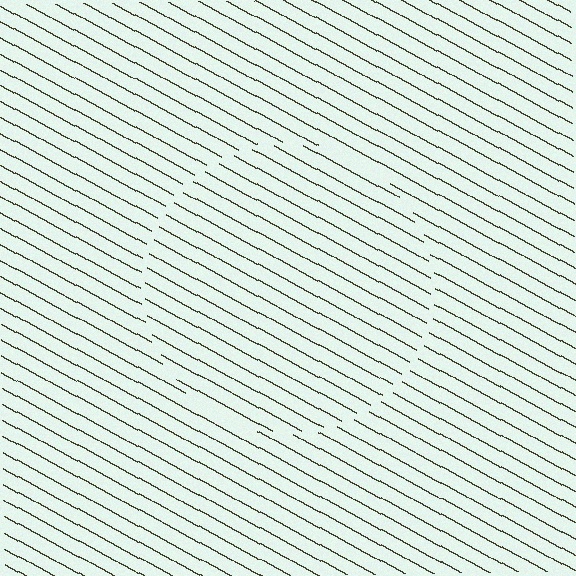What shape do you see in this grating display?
An illusory circle. The interior of the shape contains the same grating, shifted by half a period — the contour is defined by the phase discontinuity where line-ends from the inner and outer gratings abut.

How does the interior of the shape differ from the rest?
The interior of the shape contains the same grating, shifted by half a period — the contour is defined by the phase discontinuity where line-ends from the inner and outer gratings abut.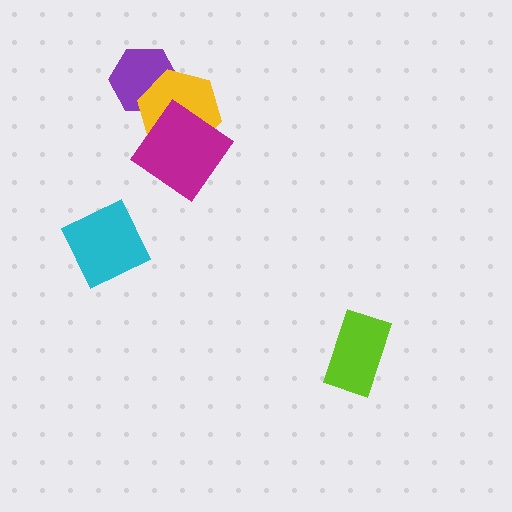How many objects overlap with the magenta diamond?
1 object overlaps with the magenta diamond.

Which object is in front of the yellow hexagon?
The magenta diamond is in front of the yellow hexagon.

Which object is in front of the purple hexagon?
The yellow hexagon is in front of the purple hexagon.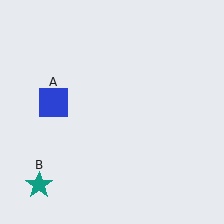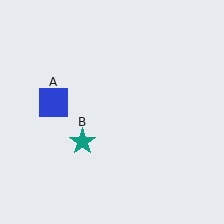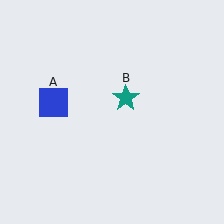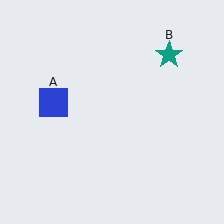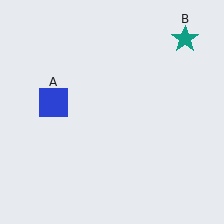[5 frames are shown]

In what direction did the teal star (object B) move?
The teal star (object B) moved up and to the right.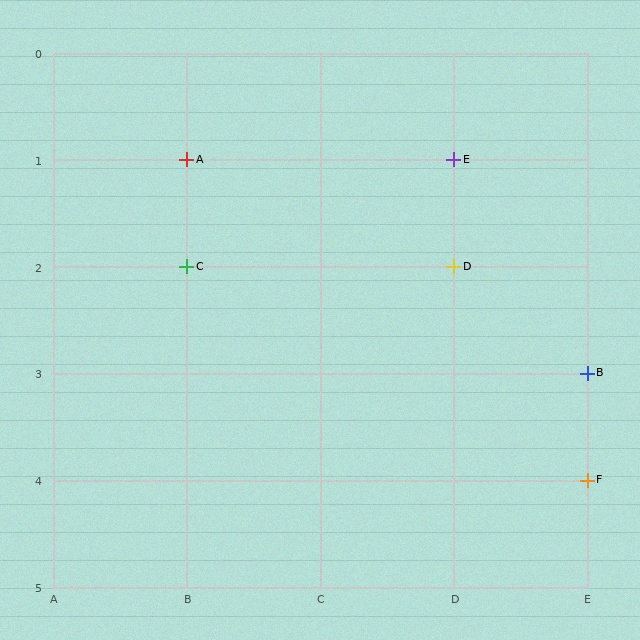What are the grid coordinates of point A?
Point A is at grid coordinates (B, 1).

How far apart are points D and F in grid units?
Points D and F are 1 column and 2 rows apart (about 2.2 grid units diagonally).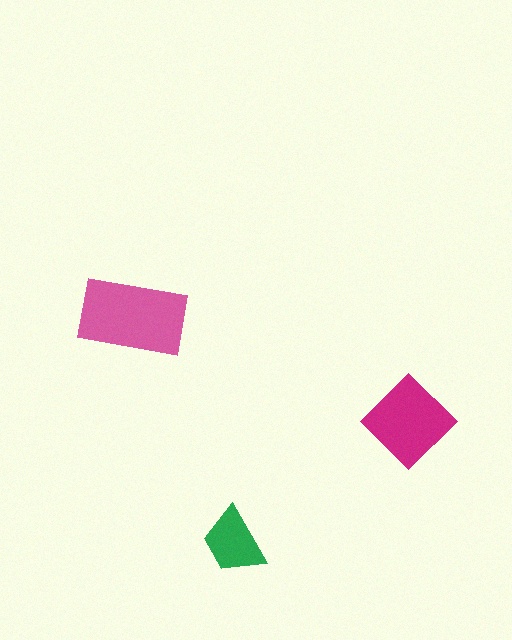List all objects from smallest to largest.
The green trapezoid, the magenta diamond, the pink rectangle.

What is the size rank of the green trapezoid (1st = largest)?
3rd.